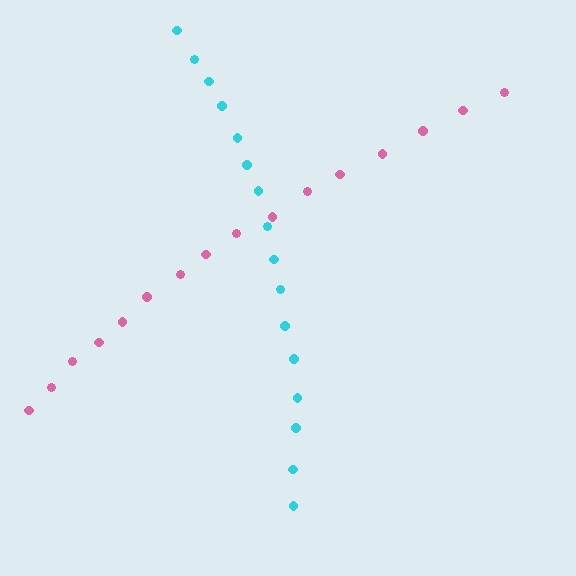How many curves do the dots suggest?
There are 2 distinct paths.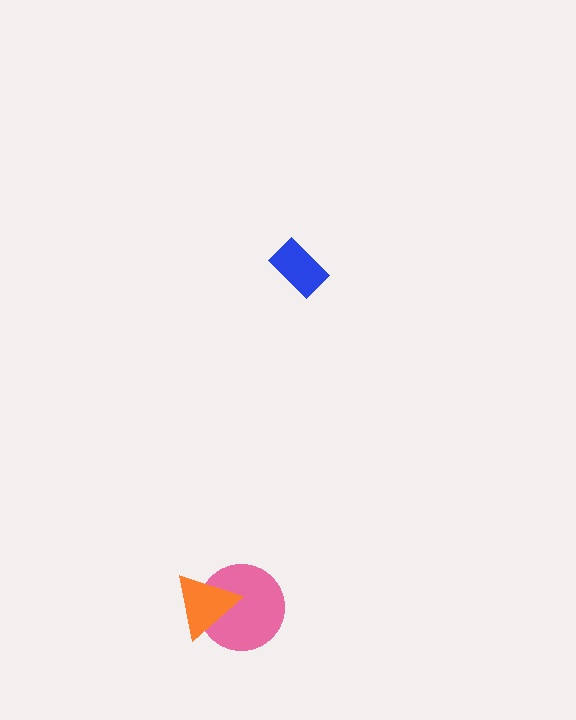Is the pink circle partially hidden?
Yes, it is partially covered by another shape.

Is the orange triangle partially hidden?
No, no other shape covers it.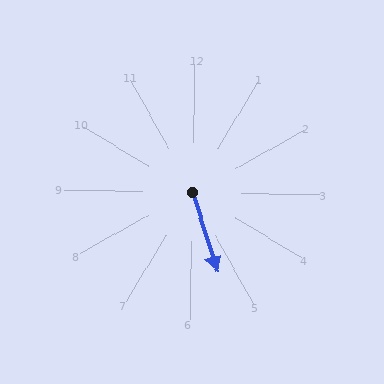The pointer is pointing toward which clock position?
Roughly 5 o'clock.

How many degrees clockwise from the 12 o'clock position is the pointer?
Approximately 161 degrees.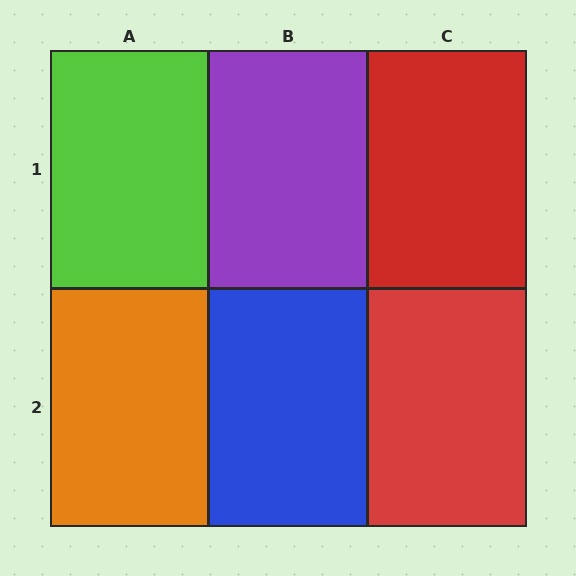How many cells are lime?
1 cell is lime.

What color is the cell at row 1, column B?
Purple.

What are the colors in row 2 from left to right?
Orange, blue, red.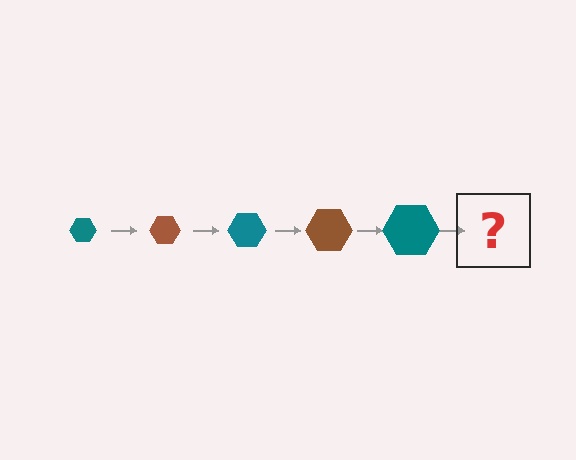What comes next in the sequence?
The next element should be a brown hexagon, larger than the previous one.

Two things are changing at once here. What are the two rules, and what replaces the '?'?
The two rules are that the hexagon grows larger each step and the color cycles through teal and brown. The '?' should be a brown hexagon, larger than the previous one.